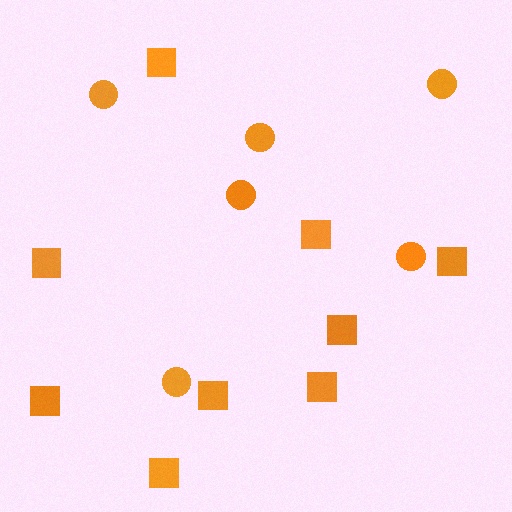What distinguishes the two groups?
There are 2 groups: one group of circles (6) and one group of squares (9).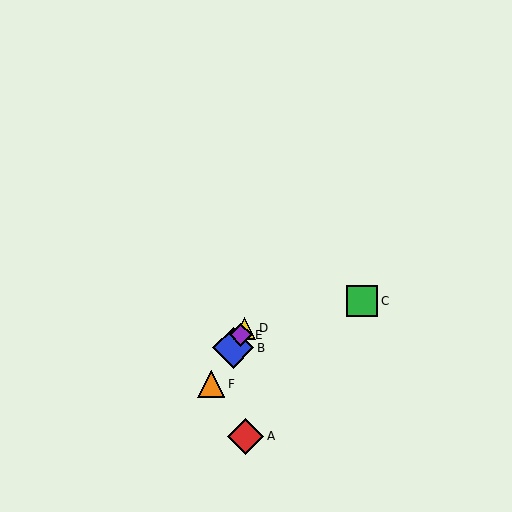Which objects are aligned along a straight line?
Objects B, D, E, F are aligned along a straight line.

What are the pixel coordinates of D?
Object D is at (245, 328).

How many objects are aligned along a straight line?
4 objects (B, D, E, F) are aligned along a straight line.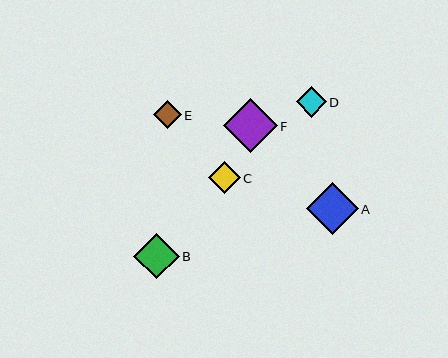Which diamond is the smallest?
Diamond E is the smallest with a size of approximately 28 pixels.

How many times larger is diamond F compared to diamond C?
Diamond F is approximately 1.7 times the size of diamond C.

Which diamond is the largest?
Diamond F is the largest with a size of approximately 54 pixels.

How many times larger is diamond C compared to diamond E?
Diamond C is approximately 1.2 times the size of diamond E.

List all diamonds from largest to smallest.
From largest to smallest: F, A, B, C, D, E.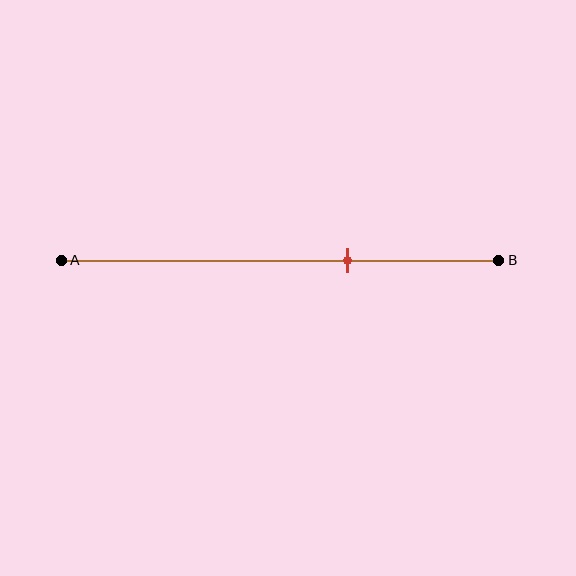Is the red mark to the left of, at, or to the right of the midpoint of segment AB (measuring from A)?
The red mark is to the right of the midpoint of segment AB.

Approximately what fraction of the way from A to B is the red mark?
The red mark is approximately 65% of the way from A to B.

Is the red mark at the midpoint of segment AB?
No, the mark is at about 65% from A, not at the 50% midpoint.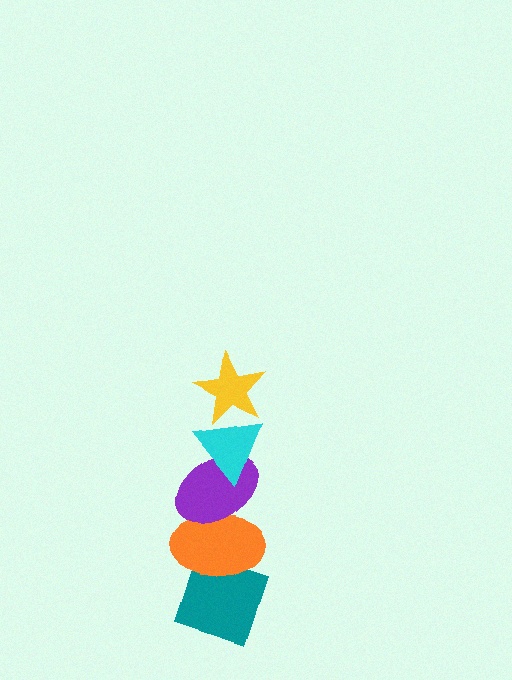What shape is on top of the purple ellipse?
The cyan triangle is on top of the purple ellipse.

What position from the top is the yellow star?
The yellow star is 1st from the top.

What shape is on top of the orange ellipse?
The purple ellipse is on top of the orange ellipse.